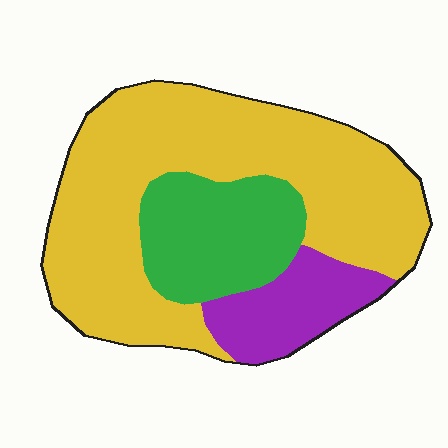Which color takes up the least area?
Purple, at roughly 15%.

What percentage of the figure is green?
Green takes up about one fifth (1/5) of the figure.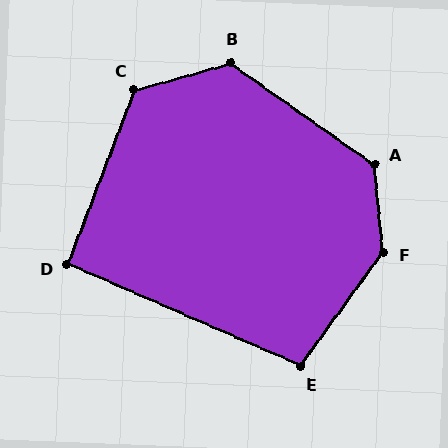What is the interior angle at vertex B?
Approximately 129 degrees (obtuse).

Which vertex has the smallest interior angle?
D, at approximately 93 degrees.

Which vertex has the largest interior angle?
F, at approximately 138 degrees.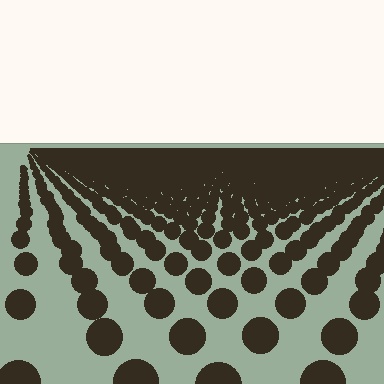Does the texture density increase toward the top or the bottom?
Density increases toward the top.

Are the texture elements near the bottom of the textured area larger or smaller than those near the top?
Larger. Near the bottom, elements are closer to the viewer and appear at a bigger on-screen size.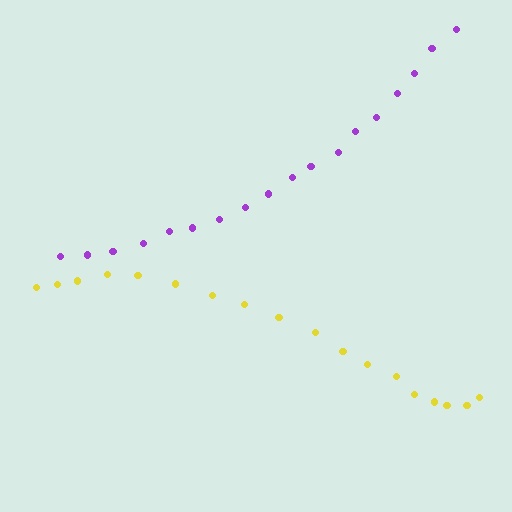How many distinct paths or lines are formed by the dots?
There are 2 distinct paths.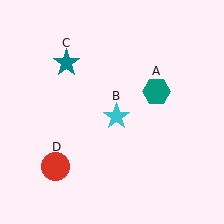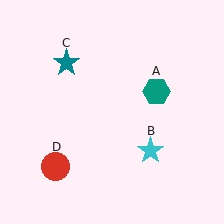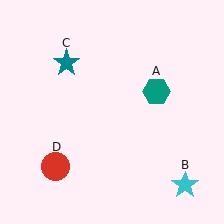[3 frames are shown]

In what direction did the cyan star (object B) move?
The cyan star (object B) moved down and to the right.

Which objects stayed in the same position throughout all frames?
Teal hexagon (object A) and teal star (object C) and red circle (object D) remained stationary.